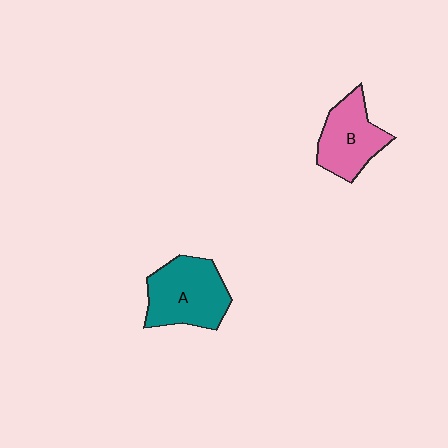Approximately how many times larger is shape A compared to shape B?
Approximately 1.2 times.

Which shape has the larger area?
Shape A (teal).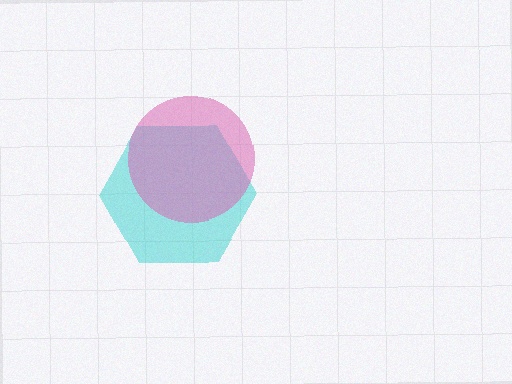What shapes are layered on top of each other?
The layered shapes are: a cyan hexagon, a pink circle.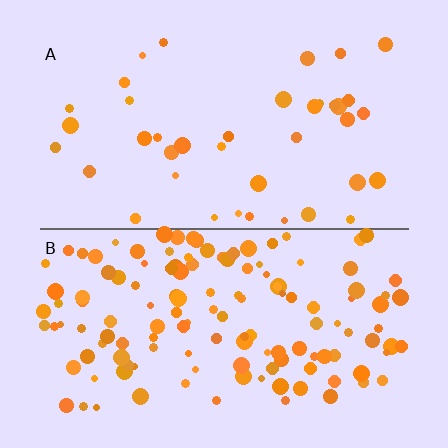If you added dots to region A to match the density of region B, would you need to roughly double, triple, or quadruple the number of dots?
Approximately triple.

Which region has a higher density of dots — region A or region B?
B (the bottom).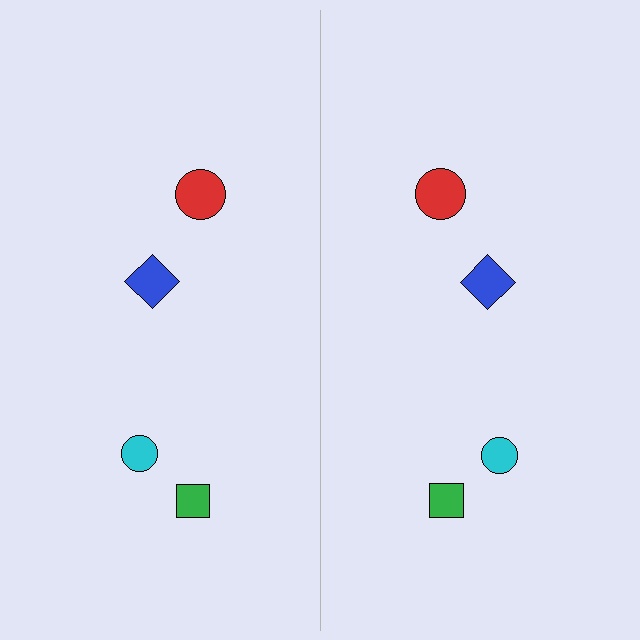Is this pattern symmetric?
Yes, this pattern has bilateral (reflection) symmetry.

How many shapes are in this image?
There are 8 shapes in this image.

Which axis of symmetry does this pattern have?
The pattern has a vertical axis of symmetry running through the center of the image.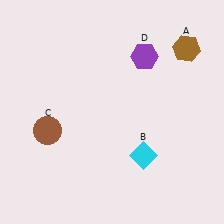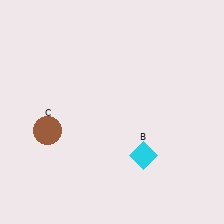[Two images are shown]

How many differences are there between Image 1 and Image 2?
There are 2 differences between the two images.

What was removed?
The brown hexagon (A), the purple hexagon (D) were removed in Image 2.